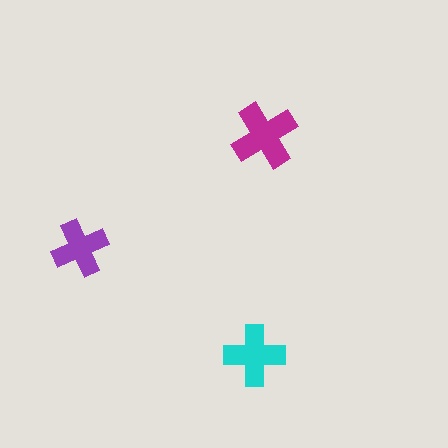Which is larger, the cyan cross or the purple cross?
The cyan one.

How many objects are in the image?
There are 3 objects in the image.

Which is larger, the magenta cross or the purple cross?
The magenta one.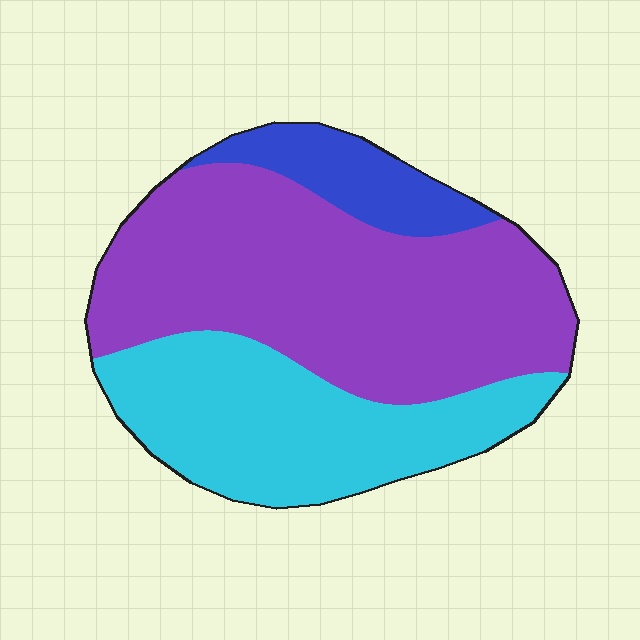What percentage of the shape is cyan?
Cyan covers 34% of the shape.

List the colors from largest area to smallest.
From largest to smallest: purple, cyan, blue.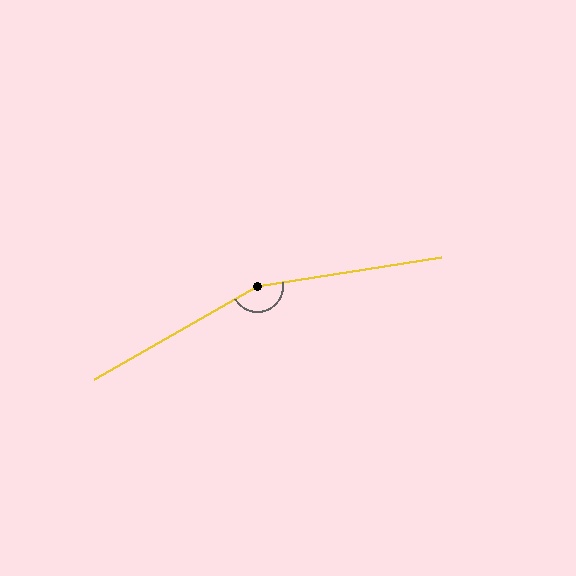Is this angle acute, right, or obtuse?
It is obtuse.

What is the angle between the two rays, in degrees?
Approximately 159 degrees.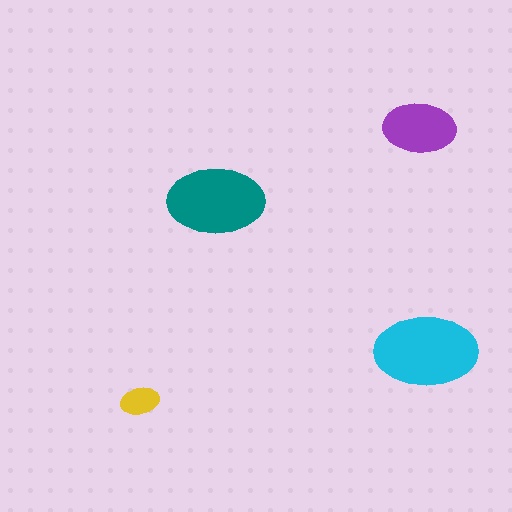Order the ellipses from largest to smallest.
the cyan one, the teal one, the purple one, the yellow one.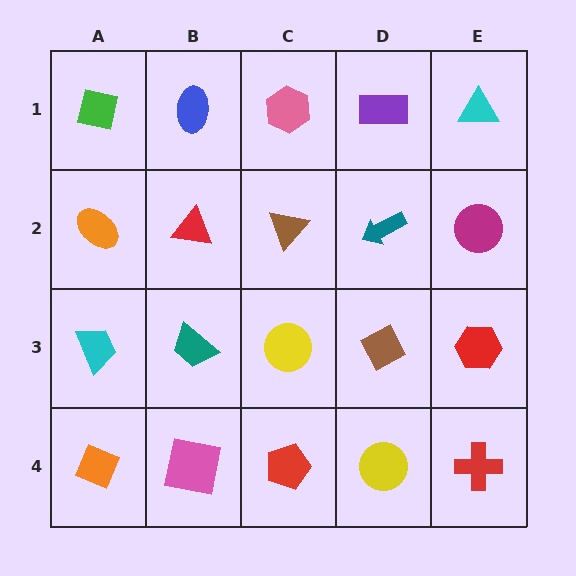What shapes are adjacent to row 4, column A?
A cyan trapezoid (row 3, column A), a pink square (row 4, column B).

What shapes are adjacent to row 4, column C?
A yellow circle (row 3, column C), a pink square (row 4, column B), a yellow circle (row 4, column D).